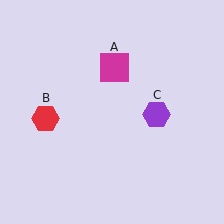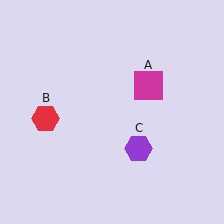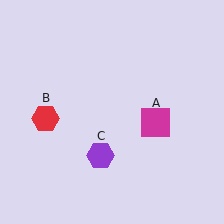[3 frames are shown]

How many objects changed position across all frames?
2 objects changed position: magenta square (object A), purple hexagon (object C).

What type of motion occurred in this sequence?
The magenta square (object A), purple hexagon (object C) rotated clockwise around the center of the scene.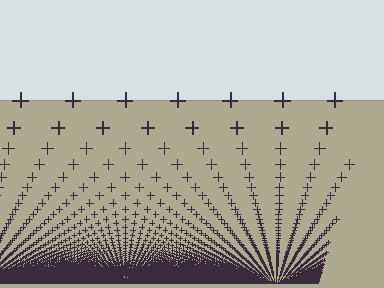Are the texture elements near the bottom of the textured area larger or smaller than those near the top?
Smaller. The gradient is inverted — elements near the bottom are smaller and denser.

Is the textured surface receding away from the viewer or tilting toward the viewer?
The surface appears to tilt toward the viewer. Texture elements get larger and sparser toward the top.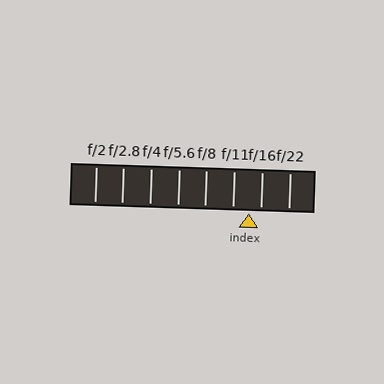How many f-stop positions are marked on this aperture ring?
There are 8 f-stop positions marked.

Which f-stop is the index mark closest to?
The index mark is closest to f/16.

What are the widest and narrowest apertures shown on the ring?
The widest aperture shown is f/2 and the narrowest is f/22.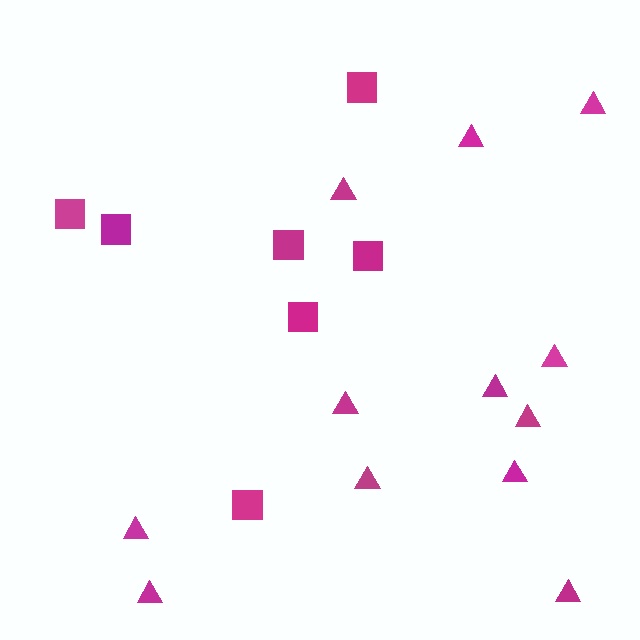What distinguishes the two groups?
There are 2 groups: one group of triangles (12) and one group of squares (7).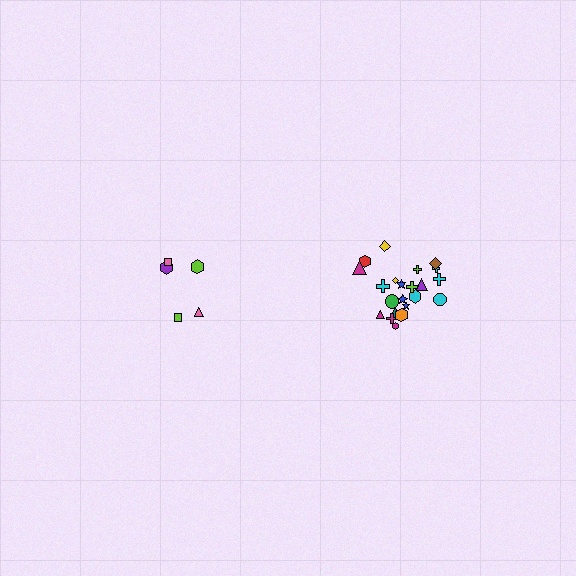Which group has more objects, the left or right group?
The right group.